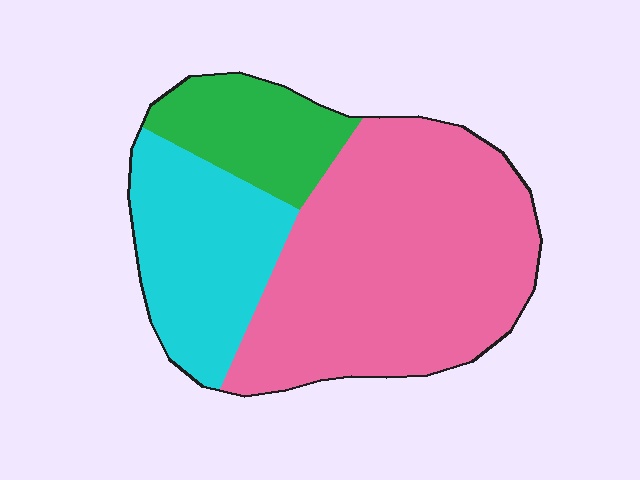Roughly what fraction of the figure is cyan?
Cyan takes up between a quarter and a half of the figure.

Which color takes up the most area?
Pink, at roughly 60%.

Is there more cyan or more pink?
Pink.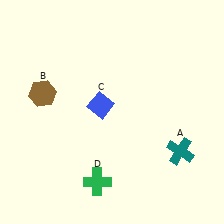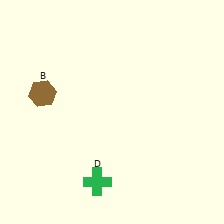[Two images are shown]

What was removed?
The teal cross (A), the blue diamond (C) were removed in Image 2.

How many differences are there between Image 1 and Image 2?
There are 2 differences between the two images.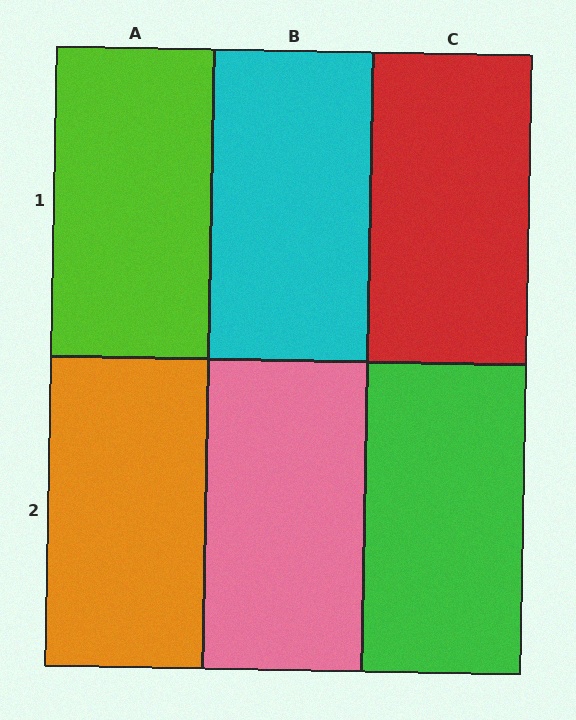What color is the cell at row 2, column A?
Orange.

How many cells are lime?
1 cell is lime.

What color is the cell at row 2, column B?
Pink.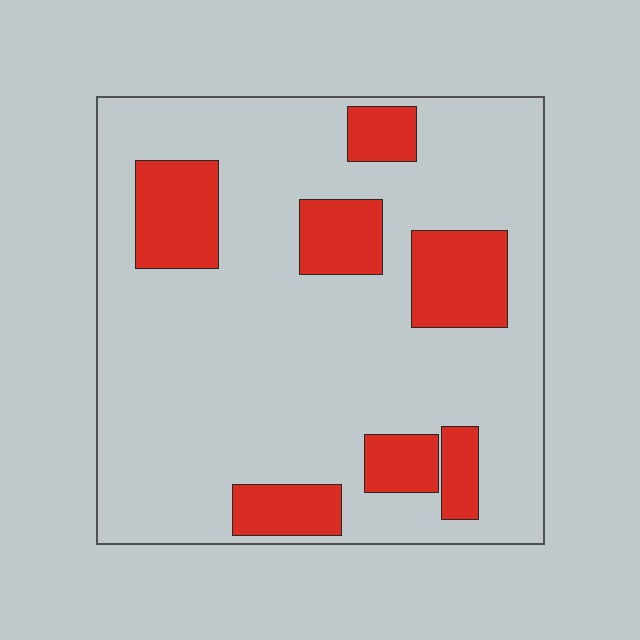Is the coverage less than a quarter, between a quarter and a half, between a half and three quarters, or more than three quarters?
Less than a quarter.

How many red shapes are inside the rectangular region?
7.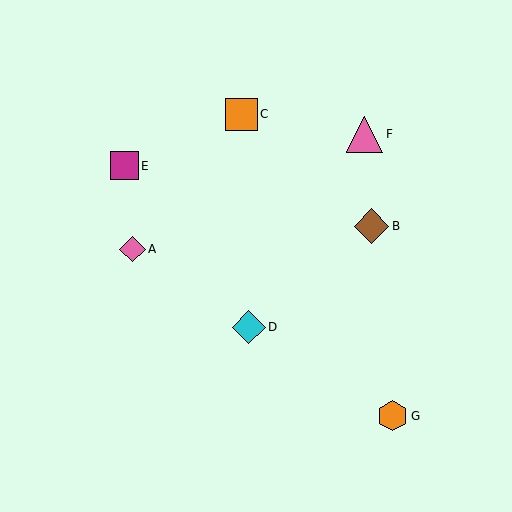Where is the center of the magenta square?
The center of the magenta square is at (124, 166).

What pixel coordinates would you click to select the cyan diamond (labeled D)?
Click at (249, 327) to select the cyan diamond D.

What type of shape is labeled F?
Shape F is a pink triangle.